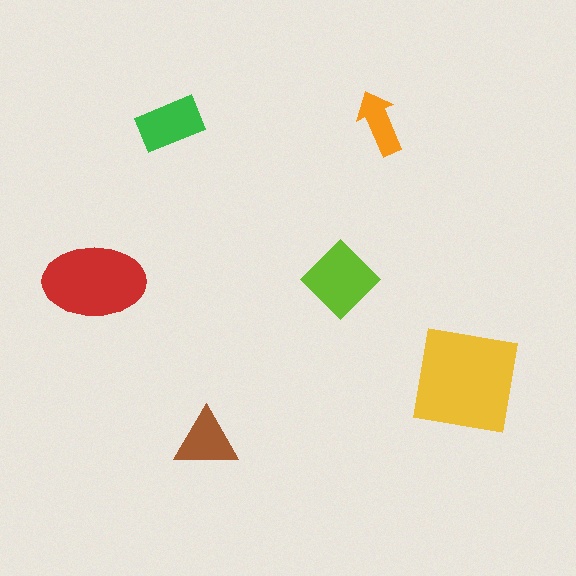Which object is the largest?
The yellow square.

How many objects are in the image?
There are 6 objects in the image.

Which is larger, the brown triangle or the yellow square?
The yellow square.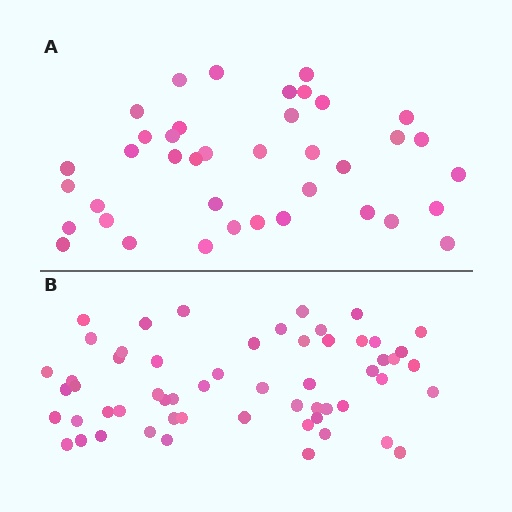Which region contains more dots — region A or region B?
Region B (the bottom region) has more dots.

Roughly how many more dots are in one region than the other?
Region B has approximately 20 more dots than region A.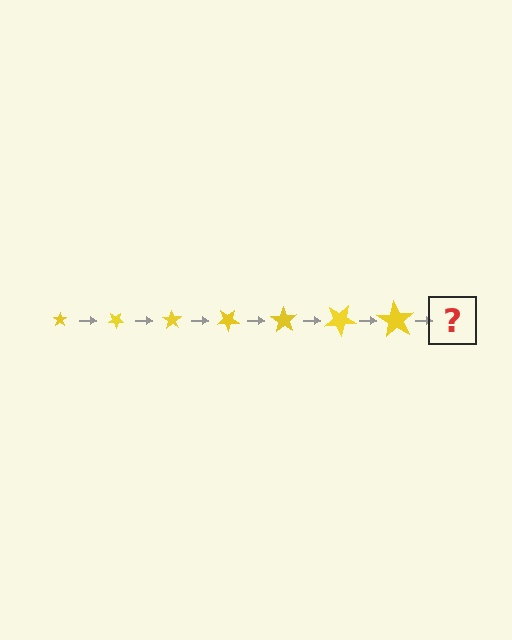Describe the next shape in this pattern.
It should be a star, larger than the previous one and rotated 245 degrees from the start.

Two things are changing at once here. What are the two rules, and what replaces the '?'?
The two rules are that the star grows larger each step and it rotates 35 degrees each step. The '?' should be a star, larger than the previous one and rotated 245 degrees from the start.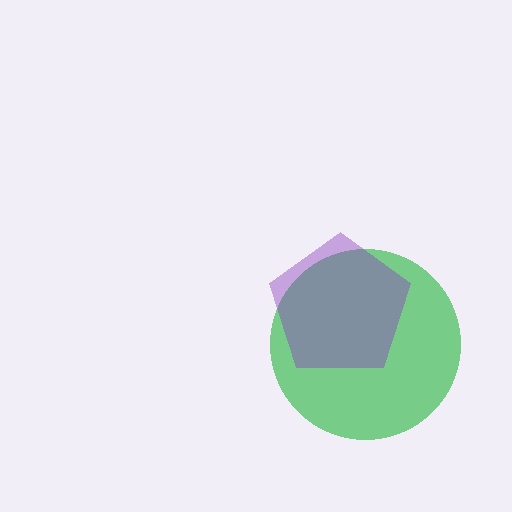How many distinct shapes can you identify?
There are 2 distinct shapes: a green circle, a purple pentagon.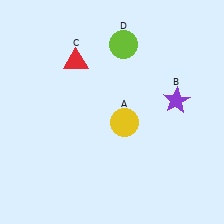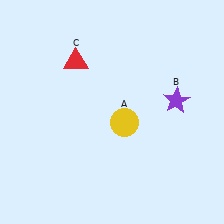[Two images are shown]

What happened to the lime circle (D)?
The lime circle (D) was removed in Image 2. It was in the top-right area of Image 1.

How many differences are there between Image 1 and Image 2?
There is 1 difference between the two images.